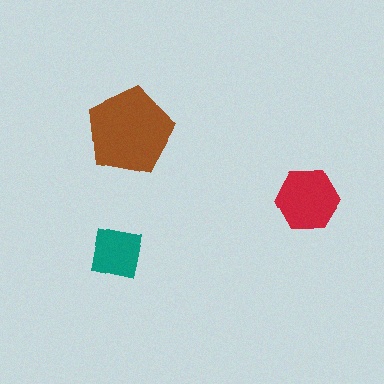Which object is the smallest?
The teal square.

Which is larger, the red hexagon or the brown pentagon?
The brown pentagon.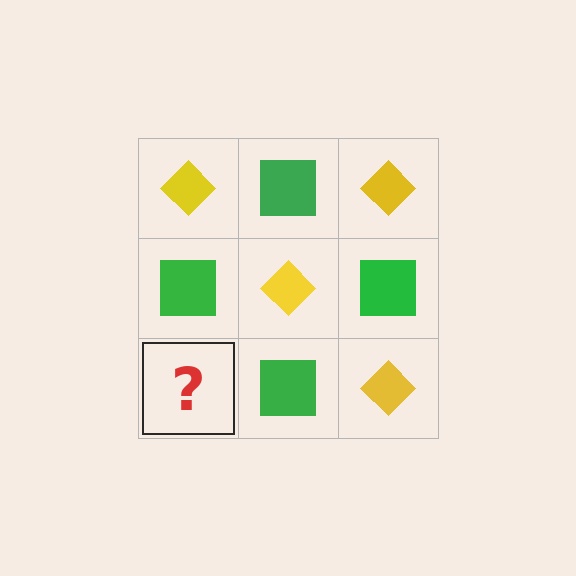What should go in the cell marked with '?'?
The missing cell should contain a yellow diamond.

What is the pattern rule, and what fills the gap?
The rule is that it alternates yellow diamond and green square in a checkerboard pattern. The gap should be filled with a yellow diamond.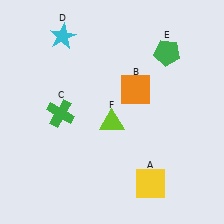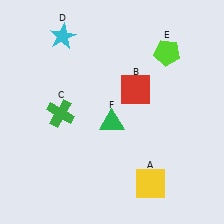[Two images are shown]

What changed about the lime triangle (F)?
In Image 1, F is lime. In Image 2, it changed to green.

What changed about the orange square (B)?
In Image 1, B is orange. In Image 2, it changed to red.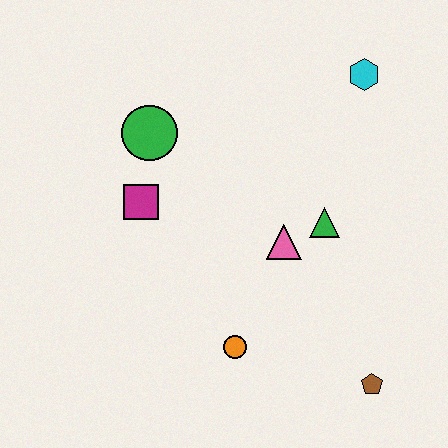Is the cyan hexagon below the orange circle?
No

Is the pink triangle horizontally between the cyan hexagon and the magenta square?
Yes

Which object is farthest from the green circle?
The brown pentagon is farthest from the green circle.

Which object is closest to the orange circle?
The pink triangle is closest to the orange circle.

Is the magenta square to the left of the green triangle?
Yes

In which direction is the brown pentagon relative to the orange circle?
The brown pentagon is to the right of the orange circle.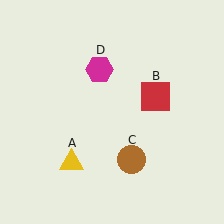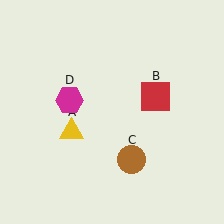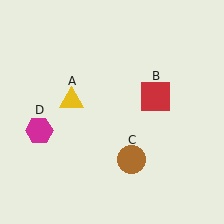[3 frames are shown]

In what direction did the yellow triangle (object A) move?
The yellow triangle (object A) moved up.